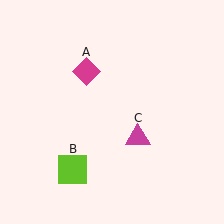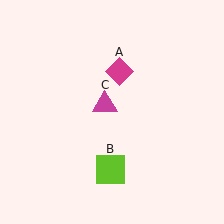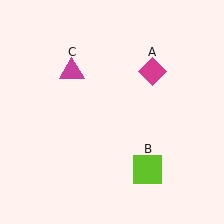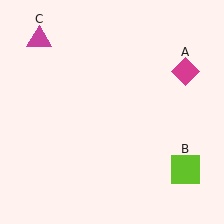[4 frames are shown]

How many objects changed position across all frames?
3 objects changed position: magenta diamond (object A), lime square (object B), magenta triangle (object C).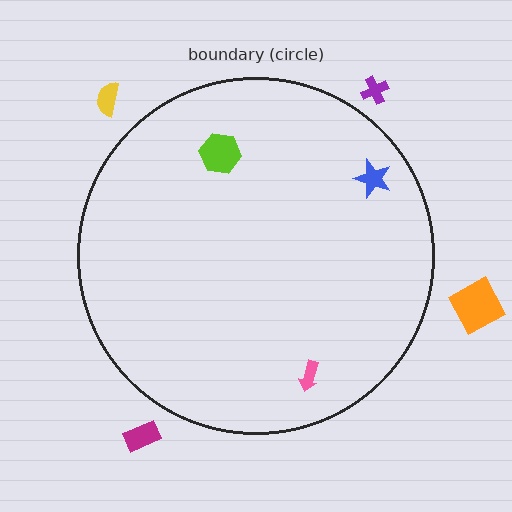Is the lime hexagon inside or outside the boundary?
Inside.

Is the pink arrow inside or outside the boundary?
Inside.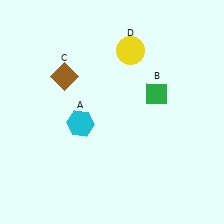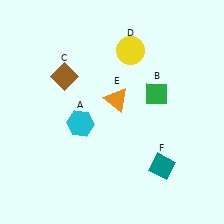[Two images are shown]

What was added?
An orange triangle (E), a teal diamond (F) were added in Image 2.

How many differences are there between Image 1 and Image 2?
There are 2 differences between the two images.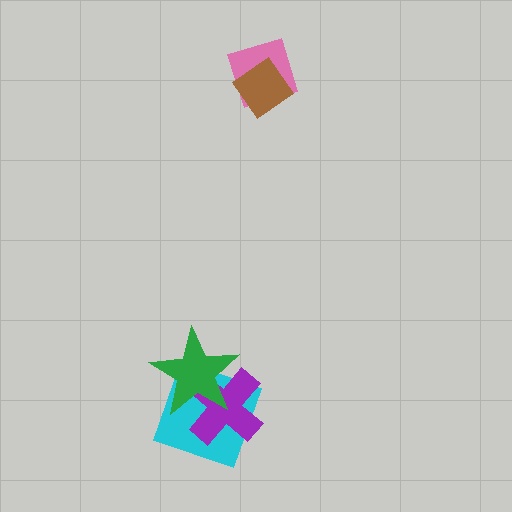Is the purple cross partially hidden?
Yes, it is partially covered by another shape.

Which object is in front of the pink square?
The brown diamond is in front of the pink square.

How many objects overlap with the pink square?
1 object overlaps with the pink square.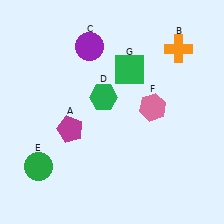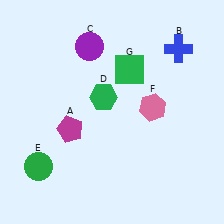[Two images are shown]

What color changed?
The cross (B) changed from orange in Image 1 to blue in Image 2.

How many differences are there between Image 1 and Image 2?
There is 1 difference between the two images.